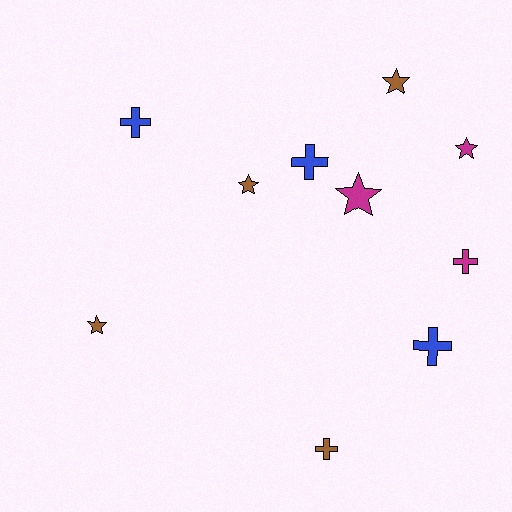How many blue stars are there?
There are no blue stars.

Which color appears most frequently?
Brown, with 4 objects.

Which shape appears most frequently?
Cross, with 5 objects.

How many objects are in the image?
There are 10 objects.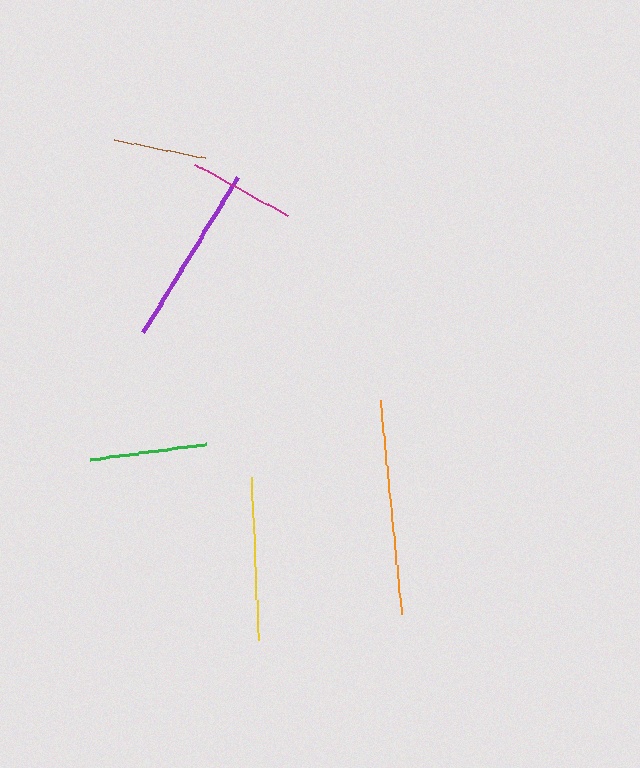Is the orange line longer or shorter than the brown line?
The orange line is longer than the brown line.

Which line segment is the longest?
The orange line is the longest at approximately 214 pixels.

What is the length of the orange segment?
The orange segment is approximately 214 pixels long.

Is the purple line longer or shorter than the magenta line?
The purple line is longer than the magenta line.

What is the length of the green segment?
The green segment is approximately 116 pixels long.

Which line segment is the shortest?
The brown line is the shortest at approximately 93 pixels.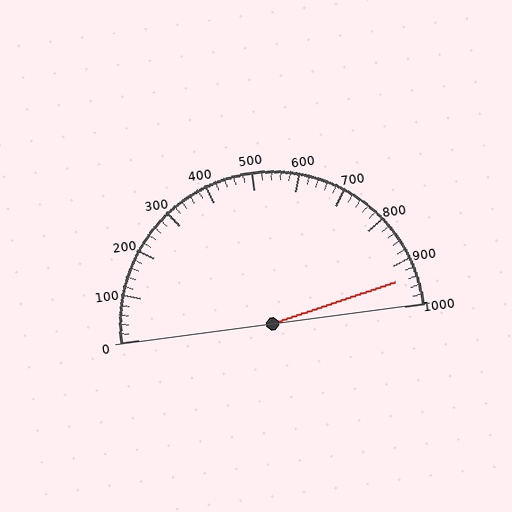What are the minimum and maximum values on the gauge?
The gauge ranges from 0 to 1000.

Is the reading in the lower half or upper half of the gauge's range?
The reading is in the upper half of the range (0 to 1000).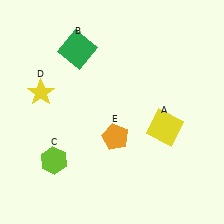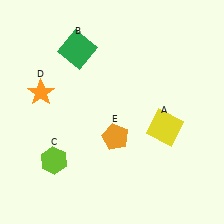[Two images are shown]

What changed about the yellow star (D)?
In Image 1, D is yellow. In Image 2, it changed to orange.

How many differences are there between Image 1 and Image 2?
There is 1 difference between the two images.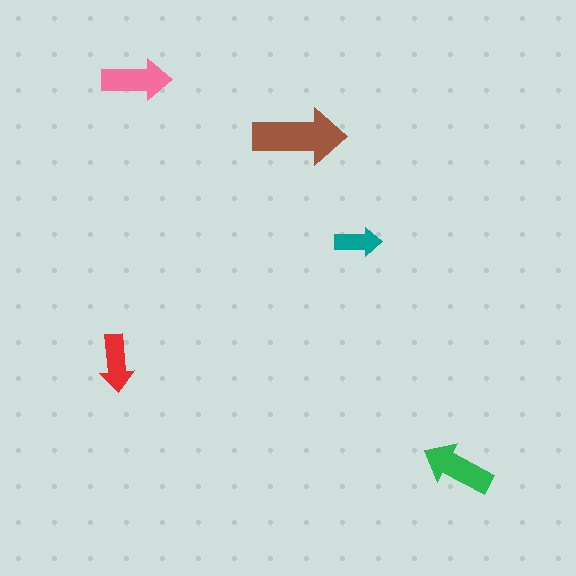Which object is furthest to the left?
The red arrow is leftmost.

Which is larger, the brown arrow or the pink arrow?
The brown one.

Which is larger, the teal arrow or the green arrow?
The green one.